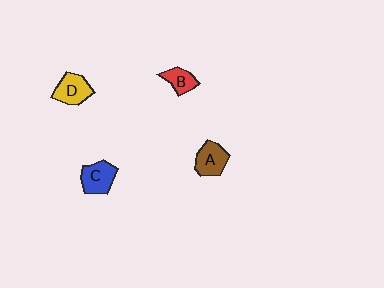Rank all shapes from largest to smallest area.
From largest to smallest: C (blue), D (yellow), A (brown), B (red).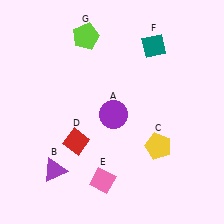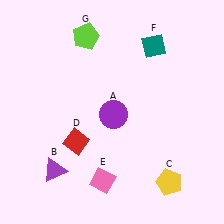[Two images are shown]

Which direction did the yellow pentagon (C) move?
The yellow pentagon (C) moved down.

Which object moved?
The yellow pentagon (C) moved down.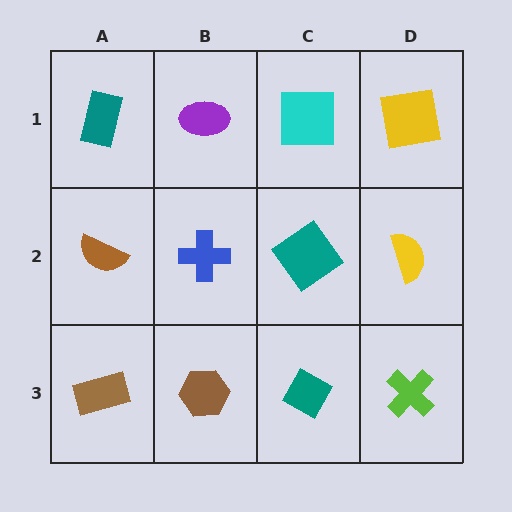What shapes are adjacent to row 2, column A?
A teal rectangle (row 1, column A), a brown rectangle (row 3, column A), a blue cross (row 2, column B).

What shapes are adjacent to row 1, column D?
A yellow semicircle (row 2, column D), a cyan square (row 1, column C).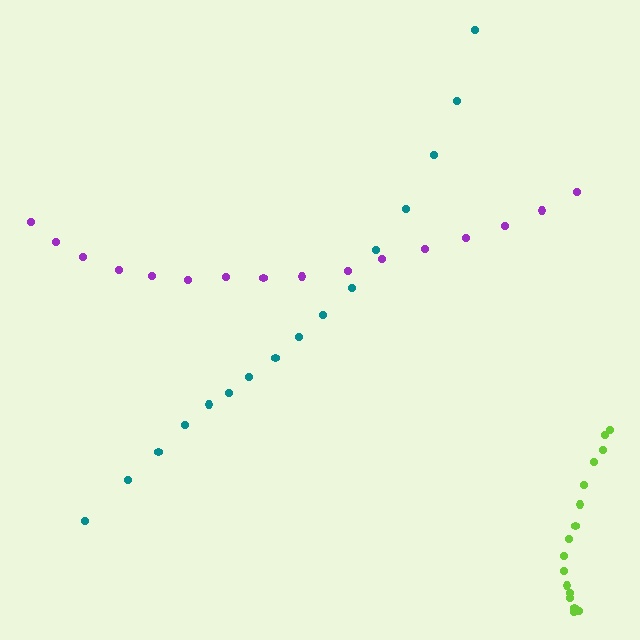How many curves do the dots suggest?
There are 3 distinct paths.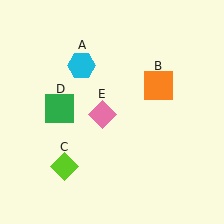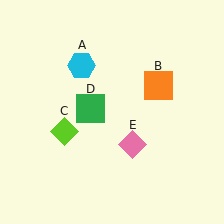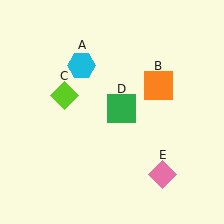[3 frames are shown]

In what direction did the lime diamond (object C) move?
The lime diamond (object C) moved up.